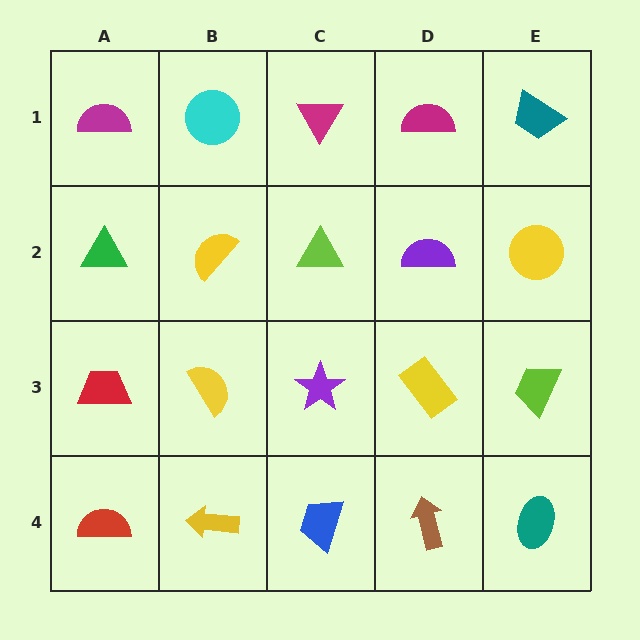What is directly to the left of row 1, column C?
A cyan circle.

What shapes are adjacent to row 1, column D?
A purple semicircle (row 2, column D), a magenta triangle (row 1, column C), a teal trapezoid (row 1, column E).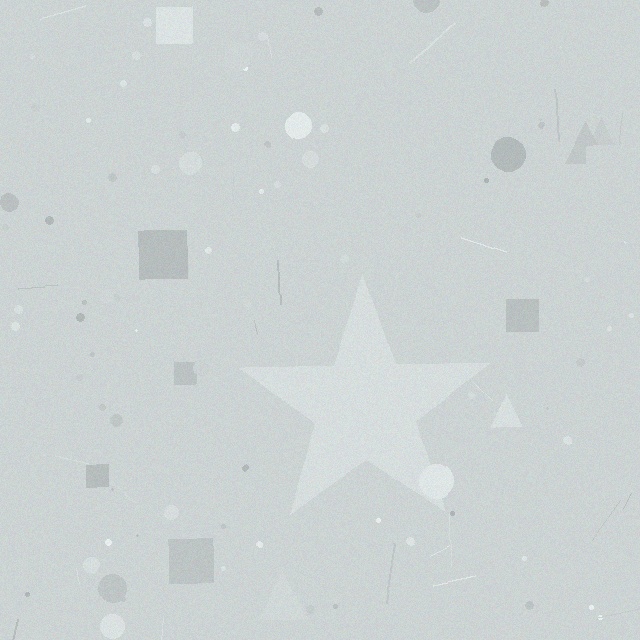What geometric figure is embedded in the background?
A star is embedded in the background.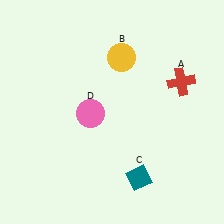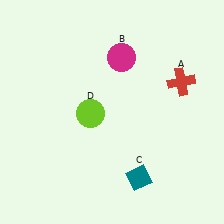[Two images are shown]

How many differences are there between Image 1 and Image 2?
There are 2 differences between the two images.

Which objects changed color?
B changed from yellow to magenta. D changed from pink to lime.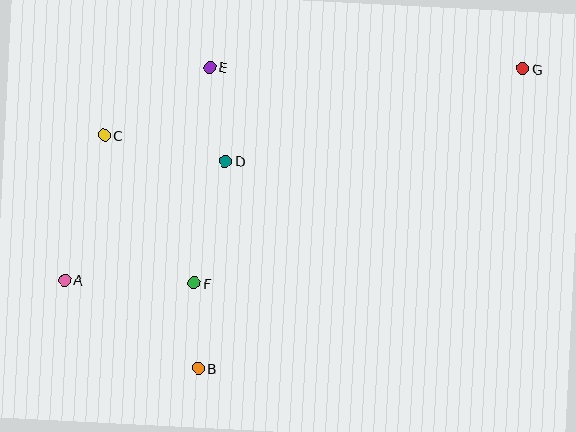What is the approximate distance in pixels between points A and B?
The distance between A and B is approximately 160 pixels.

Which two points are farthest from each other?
Points A and G are farthest from each other.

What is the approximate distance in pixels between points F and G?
The distance between F and G is approximately 392 pixels.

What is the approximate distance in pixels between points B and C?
The distance between B and C is approximately 251 pixels.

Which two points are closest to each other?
Points B and F are closest to each other.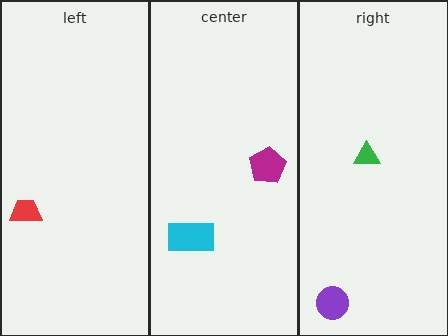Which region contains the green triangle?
The right region.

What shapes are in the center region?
The magenta pentagon, the cyan rectangle.